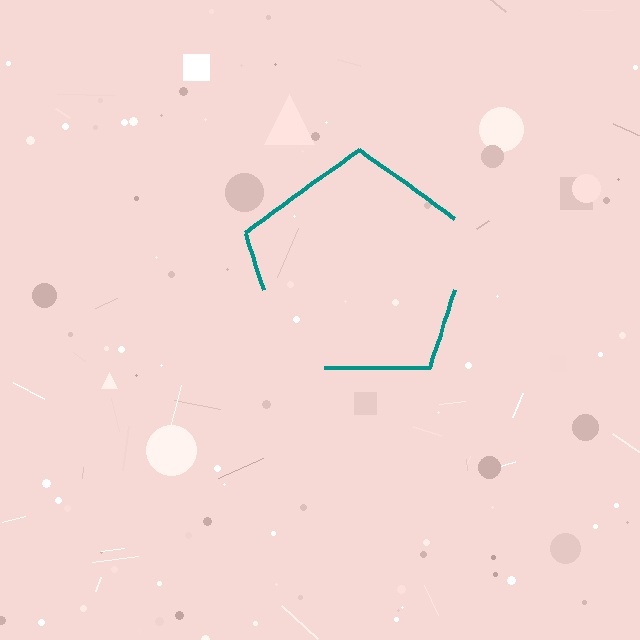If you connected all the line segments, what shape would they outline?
They would outline a pentagon.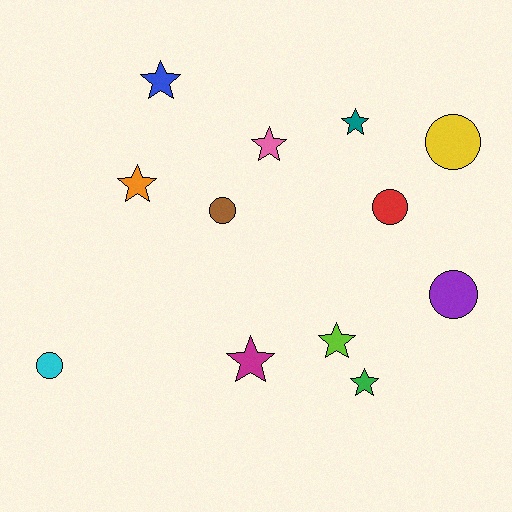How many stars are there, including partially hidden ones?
There are 7 stars.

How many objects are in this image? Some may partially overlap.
There are 12 objects.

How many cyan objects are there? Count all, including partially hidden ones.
There is 1 cyan object.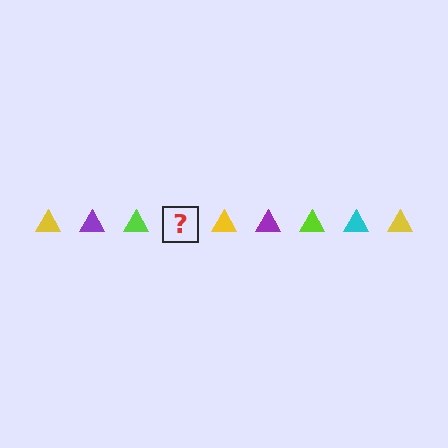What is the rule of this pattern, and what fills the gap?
The rule is that the pattern cycles through yellow, purple, lime, cyan triangles. The gap should be filled with a cyan triangle.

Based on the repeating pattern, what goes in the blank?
The blank should be a cyan triangle.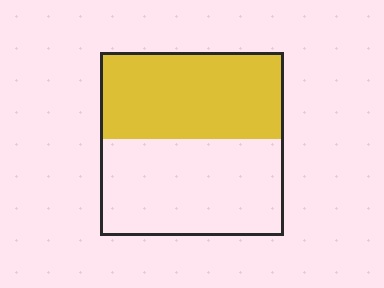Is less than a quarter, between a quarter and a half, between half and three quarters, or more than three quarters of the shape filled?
Between a quarter and a half.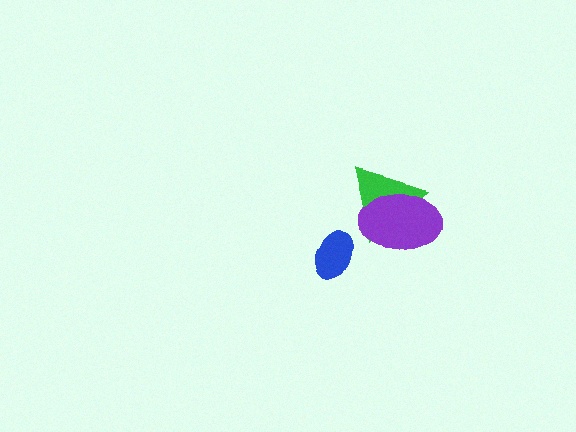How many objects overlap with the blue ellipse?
0 objects overlap with the blue ellipse.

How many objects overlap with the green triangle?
1 object overlaps with the green triangle.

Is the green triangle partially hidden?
Yes, it is partially covered by another shape.